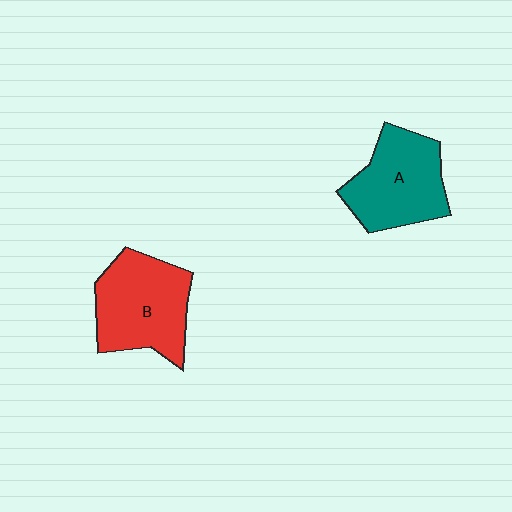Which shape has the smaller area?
Shape A (teal).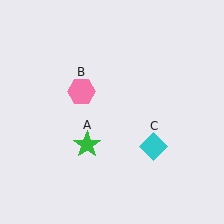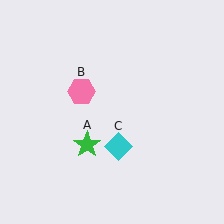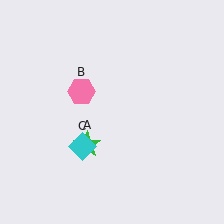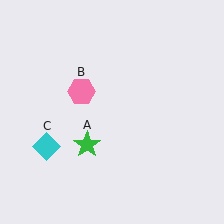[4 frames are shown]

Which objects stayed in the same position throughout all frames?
Green star (object A) and pink hexagon (object B) remained stationary.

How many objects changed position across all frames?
1 object changed position: cyan diamond (object C).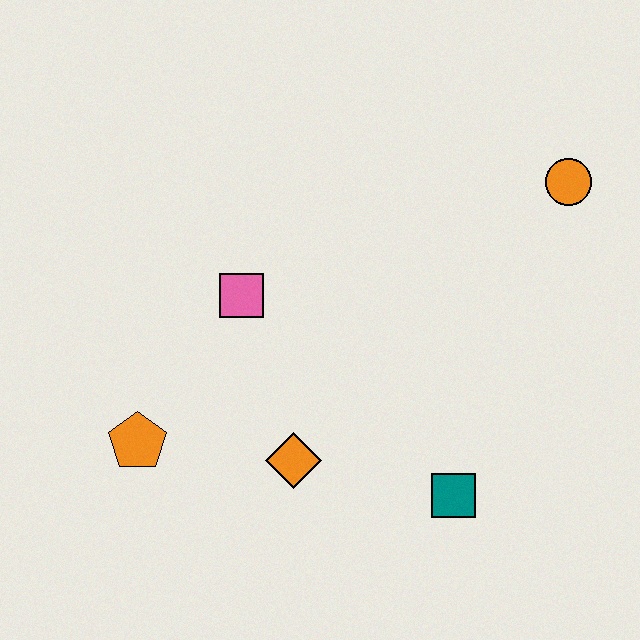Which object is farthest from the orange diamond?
The orange circle is farthest from the orange diamond.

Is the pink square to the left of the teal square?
Yes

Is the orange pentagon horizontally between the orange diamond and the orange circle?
No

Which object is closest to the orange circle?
The teal square is closest to the orange circle.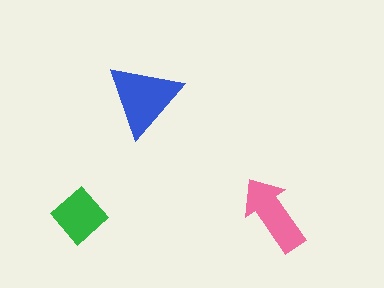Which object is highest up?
The blue triangle is topmost.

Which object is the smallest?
The green diamond.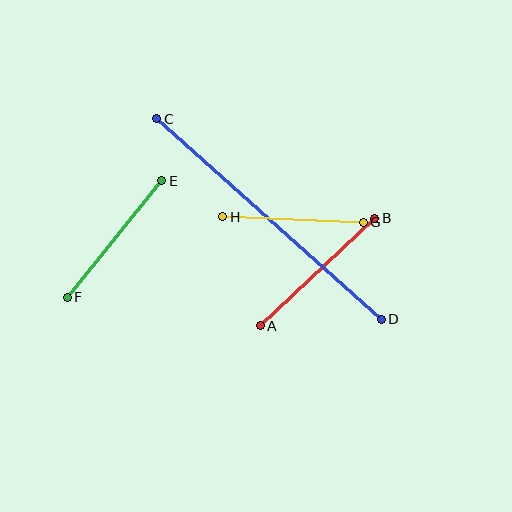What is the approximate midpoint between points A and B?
The midpoint is at approximately (318, 272) pixels.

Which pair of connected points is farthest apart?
Points C and D are farthest apart.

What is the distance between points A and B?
The distance is approximately 157 pixels.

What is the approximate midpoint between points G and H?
The midpoint is at approximately (293, 219) pixels.